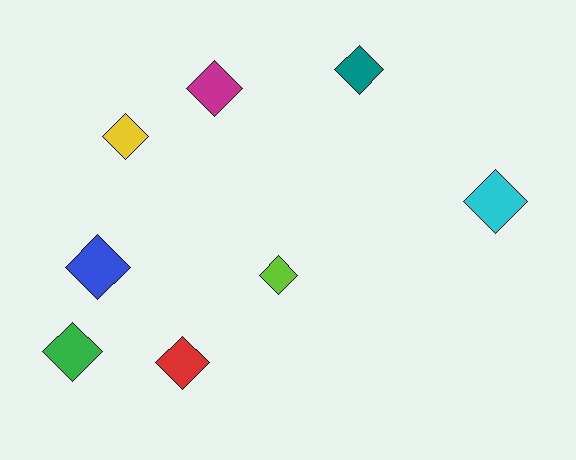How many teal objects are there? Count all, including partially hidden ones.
There is 1 teal object.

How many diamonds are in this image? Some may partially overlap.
There are 8 diamonds.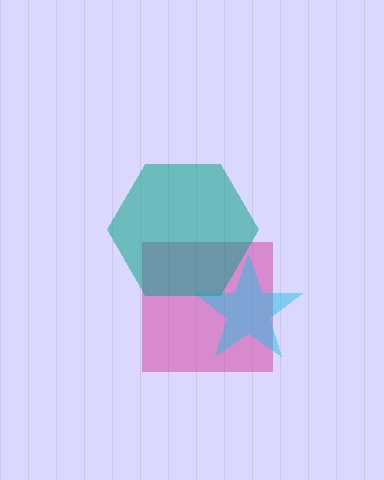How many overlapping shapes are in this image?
There are 3 overlapping shapes in the image.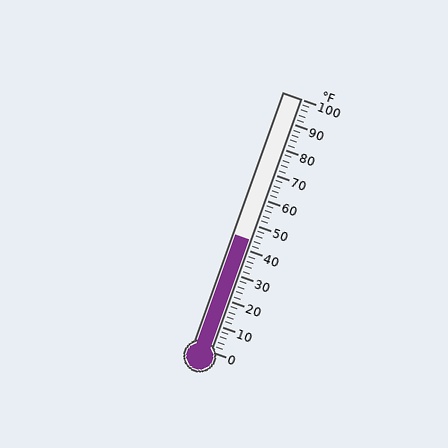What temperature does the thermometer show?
The thermometer shows approximately 44°F.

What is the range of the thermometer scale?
The thermometer scale ranges from 0°F to 100°F.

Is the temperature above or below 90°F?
The temperature is below 90°F.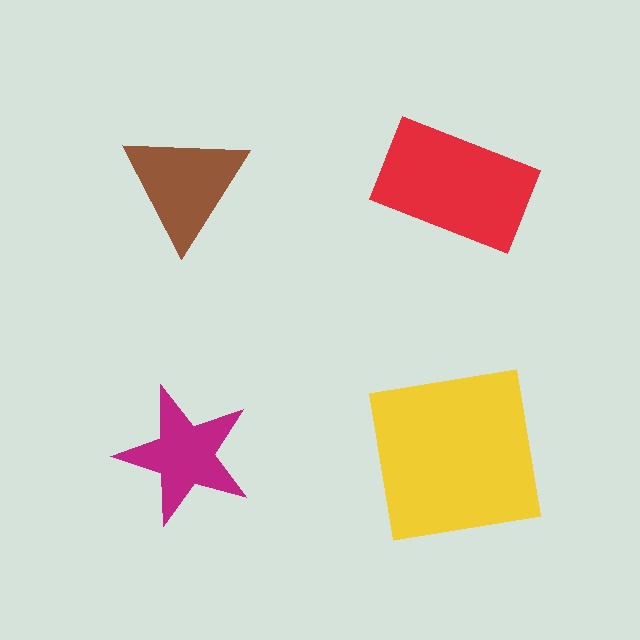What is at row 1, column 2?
A red rectangle.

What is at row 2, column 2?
A yellow square.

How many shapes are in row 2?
2 shapes.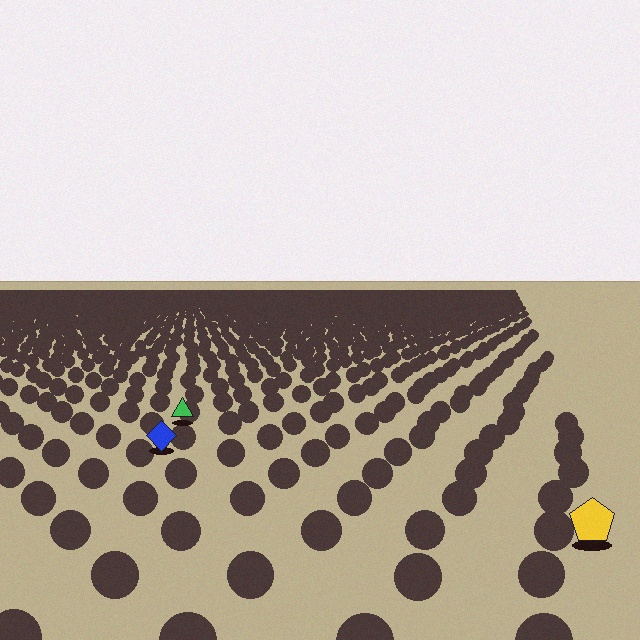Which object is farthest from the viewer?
The green triangle is farthest from the viewer. It appears smaller and the ground texture around it is denser.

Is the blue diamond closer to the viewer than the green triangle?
Yes. The blue diamond is closer — you can tell from the texture gradient: the ground texture is coarser near it.